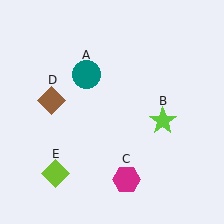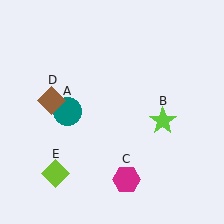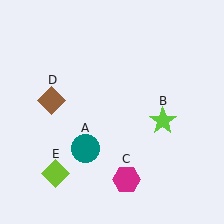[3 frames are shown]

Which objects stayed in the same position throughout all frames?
Lime star (object B) and magenta hexagon (object C) and brown diamond (object D) and lime diamond (object E) remained stationary.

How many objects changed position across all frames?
1 object changed position: teal circle (object A).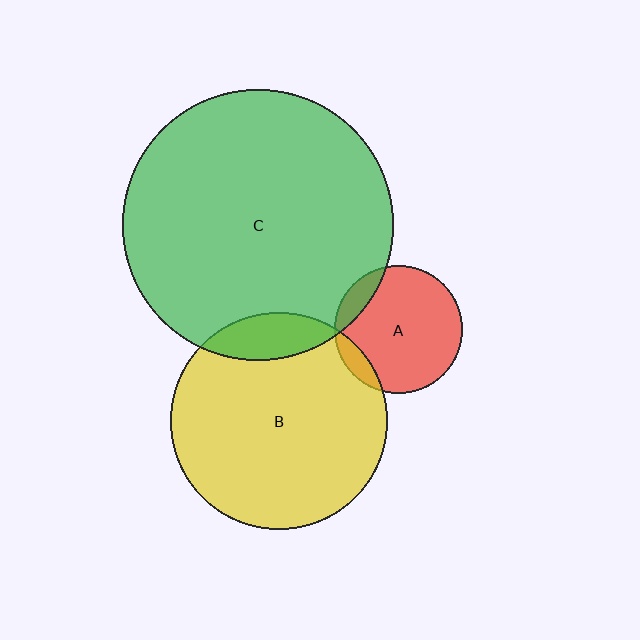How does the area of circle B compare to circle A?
Approximately 2.9 times.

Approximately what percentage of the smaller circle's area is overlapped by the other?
Approximately 10%.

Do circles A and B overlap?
Yes.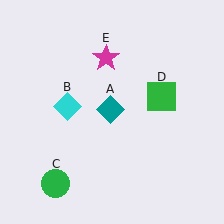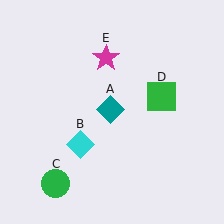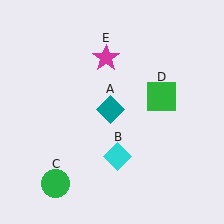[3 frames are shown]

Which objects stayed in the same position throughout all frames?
Teal diamond (object A) and green circle (object C) and green square (object D) and magenta star (object E) remained stationary.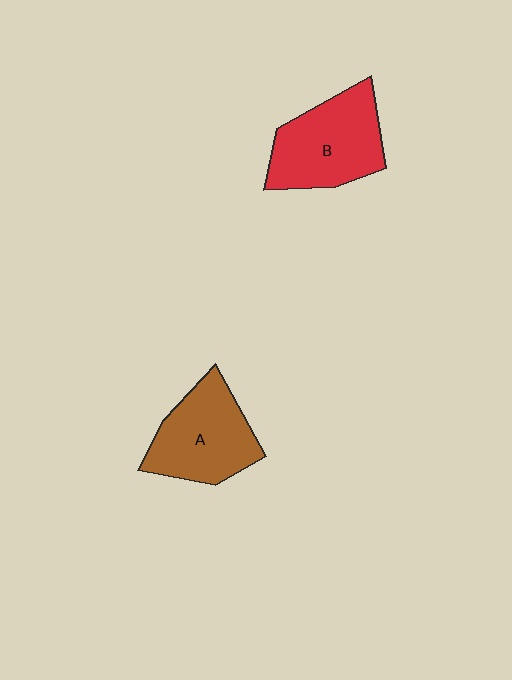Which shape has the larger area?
Shape B (red).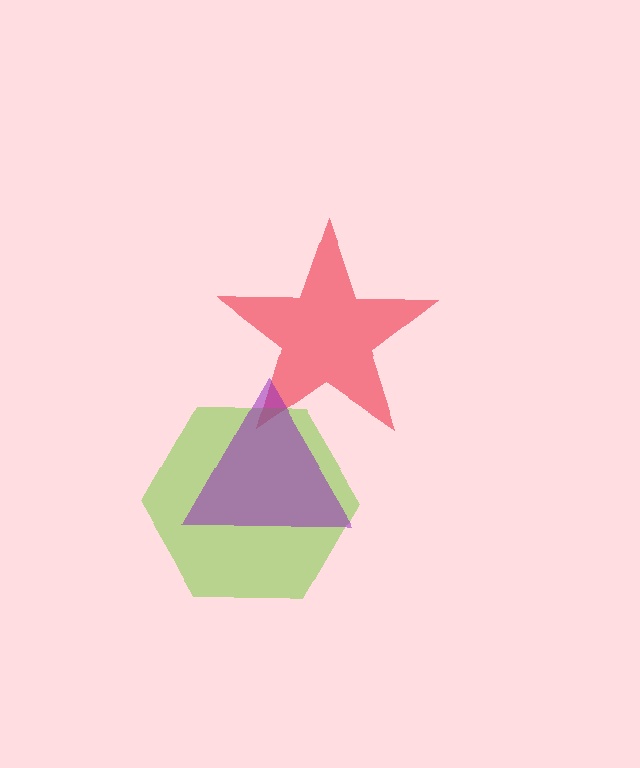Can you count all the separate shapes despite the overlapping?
Yes, there are 3 separate shapes.